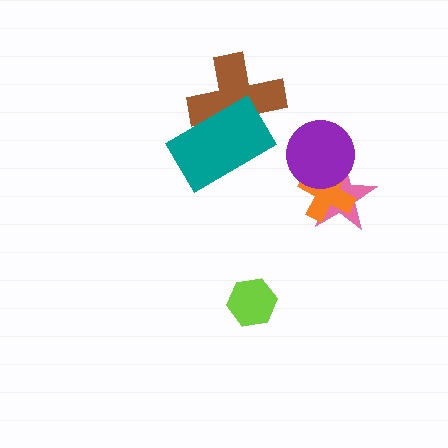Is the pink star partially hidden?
Yes, it is partially covered by another shape.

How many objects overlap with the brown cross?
1 object overlaps with the brown cross.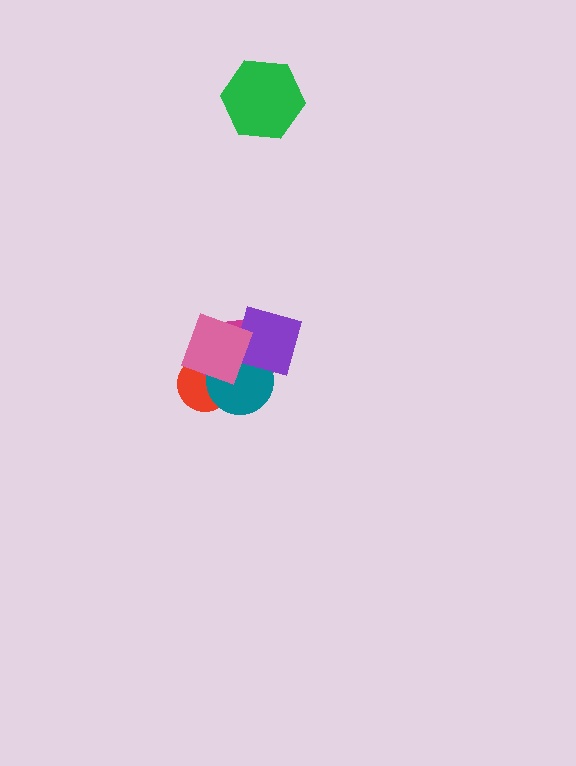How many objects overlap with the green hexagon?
0 objects overlap with the green hexagon.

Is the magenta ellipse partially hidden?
Yes, it is partially covered by another shape.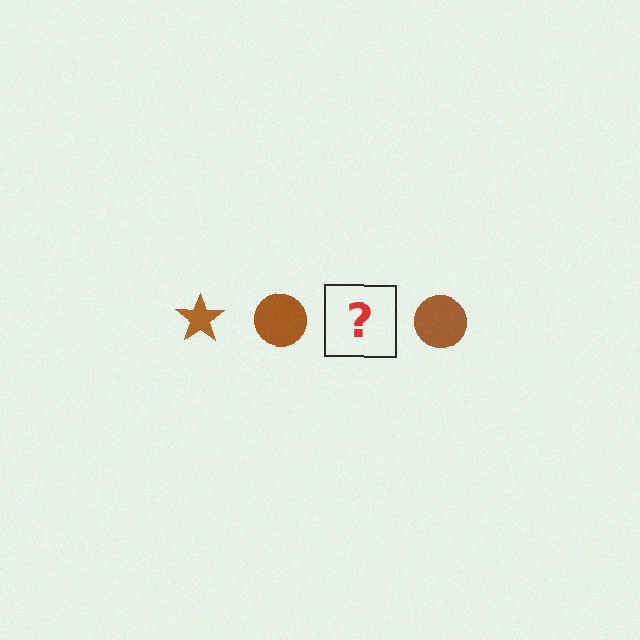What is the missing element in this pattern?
The missing element is a brown star.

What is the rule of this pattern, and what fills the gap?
The rule is that the pattern cycles through star, circle shapes in brown. The gap should be filled with a brown star.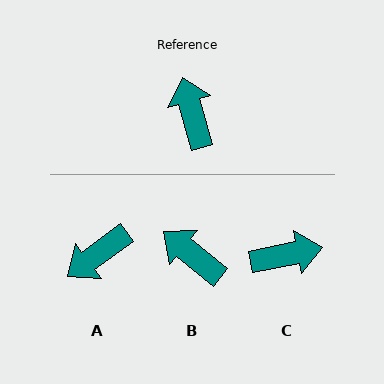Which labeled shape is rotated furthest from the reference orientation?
A, about 111 degrees away.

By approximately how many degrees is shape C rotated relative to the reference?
Approximately 94 degrees clockwise.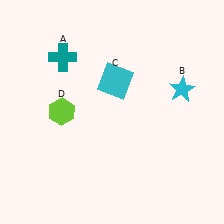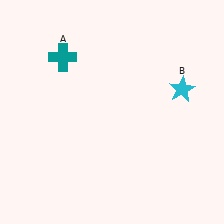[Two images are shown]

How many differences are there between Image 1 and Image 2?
There are 2 differences between the two images.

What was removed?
The lime hexagon (D), the cyan square (C) were removed in Image 2.